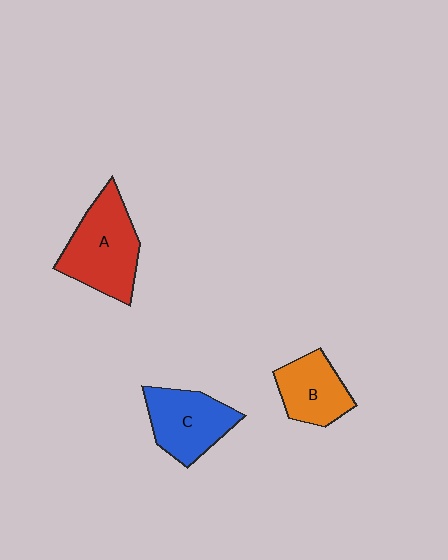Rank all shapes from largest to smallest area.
From largest to smallest: A (red), C (blue), B (orange).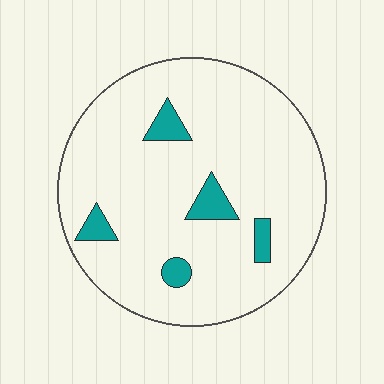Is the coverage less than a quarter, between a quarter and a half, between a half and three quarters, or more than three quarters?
Less than a quarter.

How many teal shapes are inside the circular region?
5.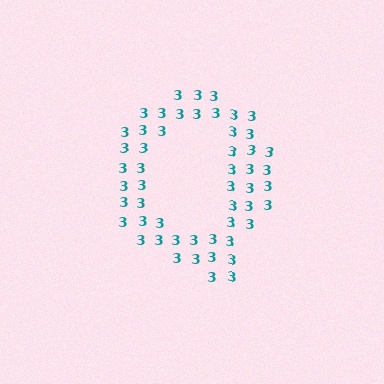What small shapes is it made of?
It is made of small digit 3's.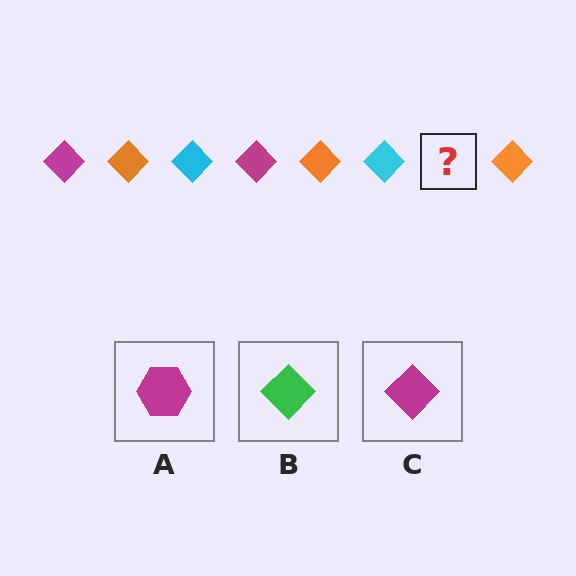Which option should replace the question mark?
Option C.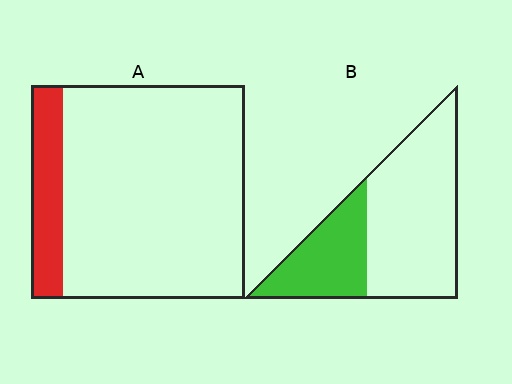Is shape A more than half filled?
No.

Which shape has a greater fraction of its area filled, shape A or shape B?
Shape B.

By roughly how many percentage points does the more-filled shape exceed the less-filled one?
By roughly 20 percentage points (B over A).